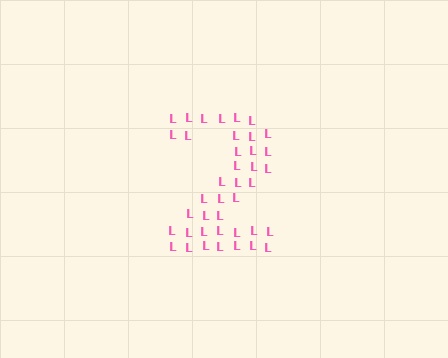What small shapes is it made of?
It is made of small letter L's.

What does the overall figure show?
The overall figure shows the digit 2.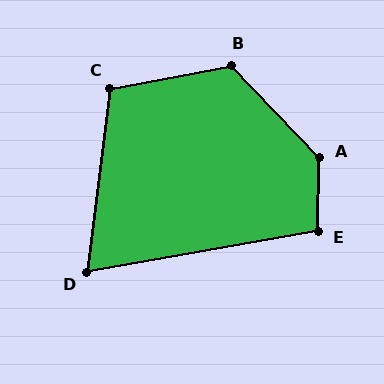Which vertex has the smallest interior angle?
D, at approximately 73 degrees.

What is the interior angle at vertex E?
Approximately 101 degrees (obtuse).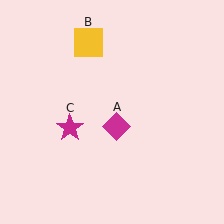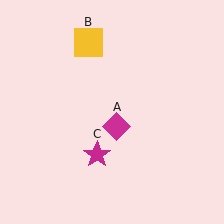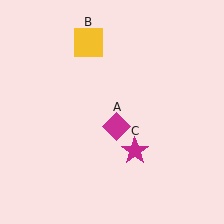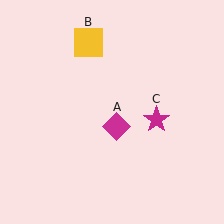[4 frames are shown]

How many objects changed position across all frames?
1 object changed position: magenta star (object C).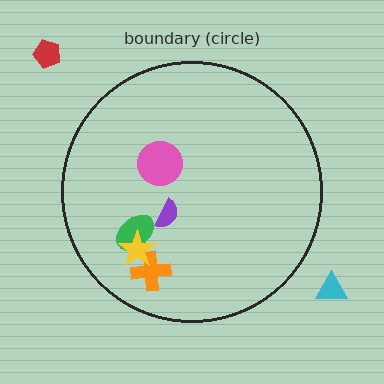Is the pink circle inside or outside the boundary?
Inside.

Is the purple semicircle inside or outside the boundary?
Inside.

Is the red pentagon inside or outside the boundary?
Outside.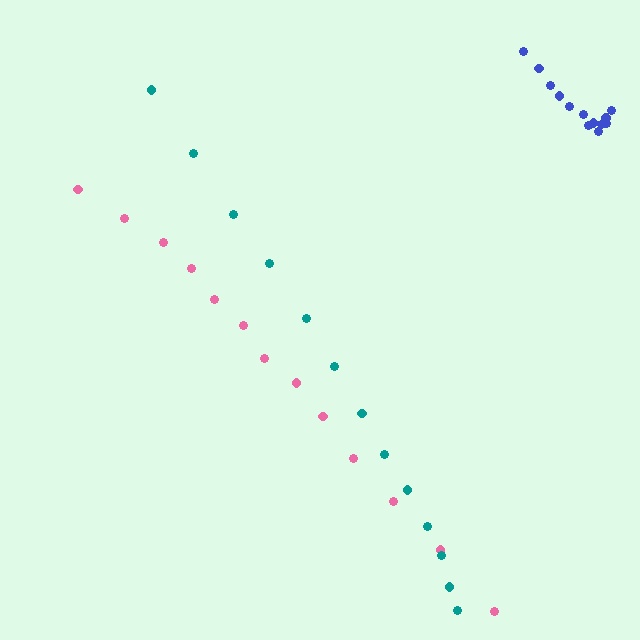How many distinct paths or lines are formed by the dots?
There are 3 distinct paths.